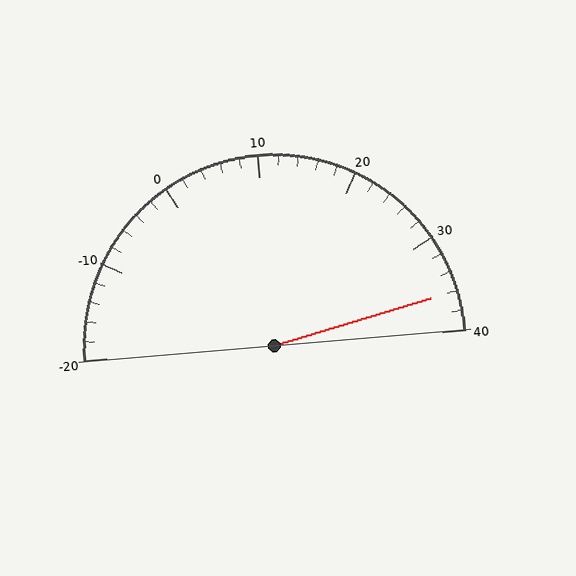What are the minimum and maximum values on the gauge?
The gauge ranges from -20 to 40.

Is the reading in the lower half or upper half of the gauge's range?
The reading is in the upper half of the range (-20 to 40).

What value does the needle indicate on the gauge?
The needle indicates approximately 36.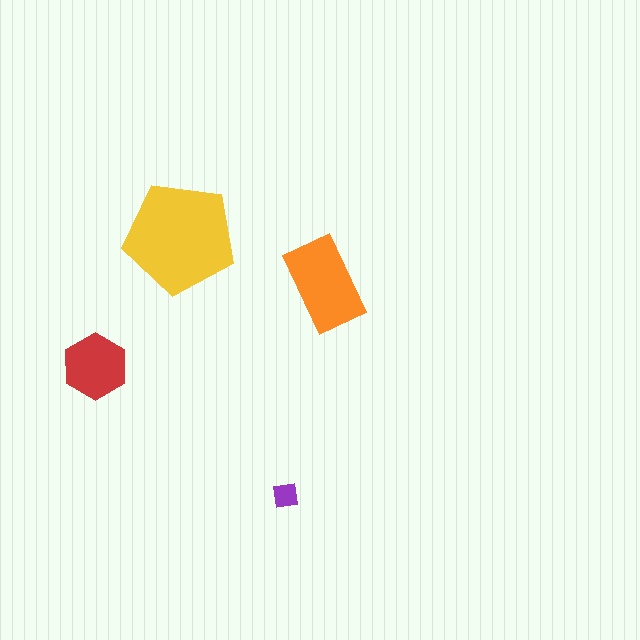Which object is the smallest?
The purple square.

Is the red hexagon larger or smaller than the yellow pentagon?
Smaller.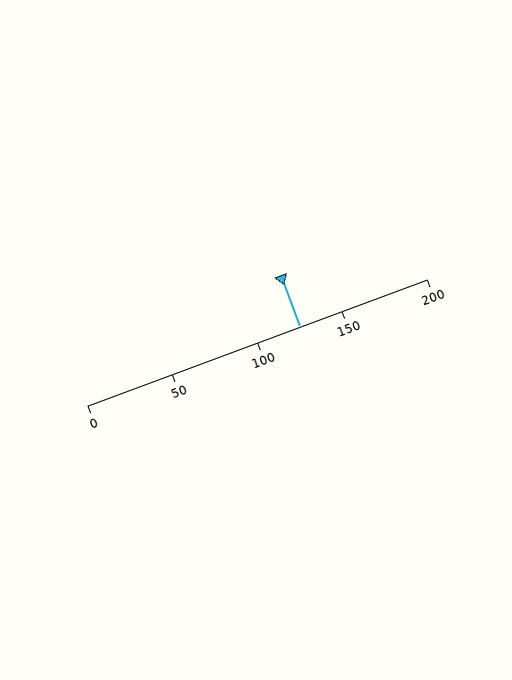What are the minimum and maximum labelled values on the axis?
The axis runs from 0 to 200.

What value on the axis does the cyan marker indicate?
The marker indicates approximately 125.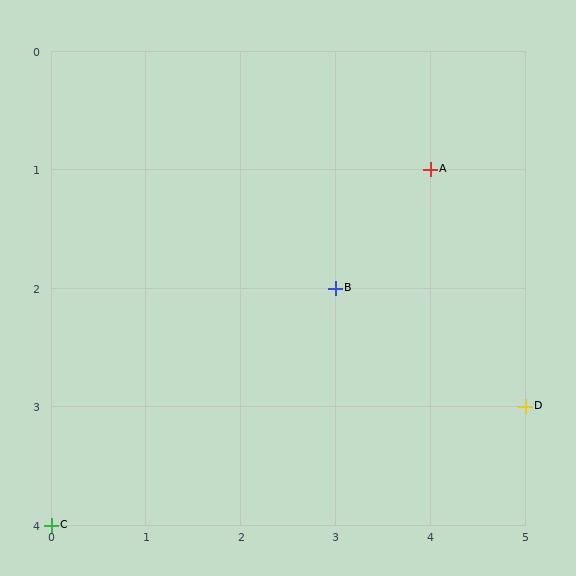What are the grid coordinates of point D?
Point D is at grid coordinates (5, 3).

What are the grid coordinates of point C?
Point C is at grid coordinates (0, 4).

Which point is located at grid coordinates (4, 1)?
Point A is at (4, 1).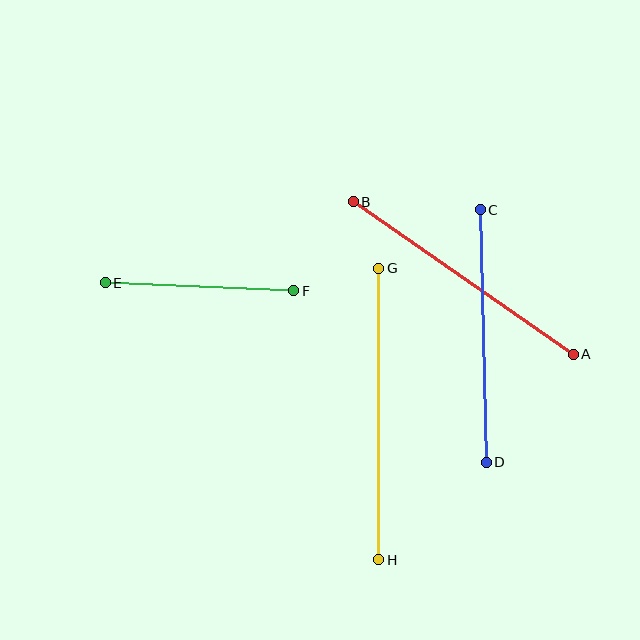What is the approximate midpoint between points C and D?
The midpoint is at approximately (483, 336) pixels.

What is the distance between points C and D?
The distance is approximately 252 pixels.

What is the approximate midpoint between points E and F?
The midpoint is at approximately (200, 287) pixels.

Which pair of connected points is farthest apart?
Points G and H are farthest apart.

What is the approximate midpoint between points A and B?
The midpoint is at approximately (463, 278) pixels.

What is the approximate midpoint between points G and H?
The midpoint is at approximately (379, 414) pixels.